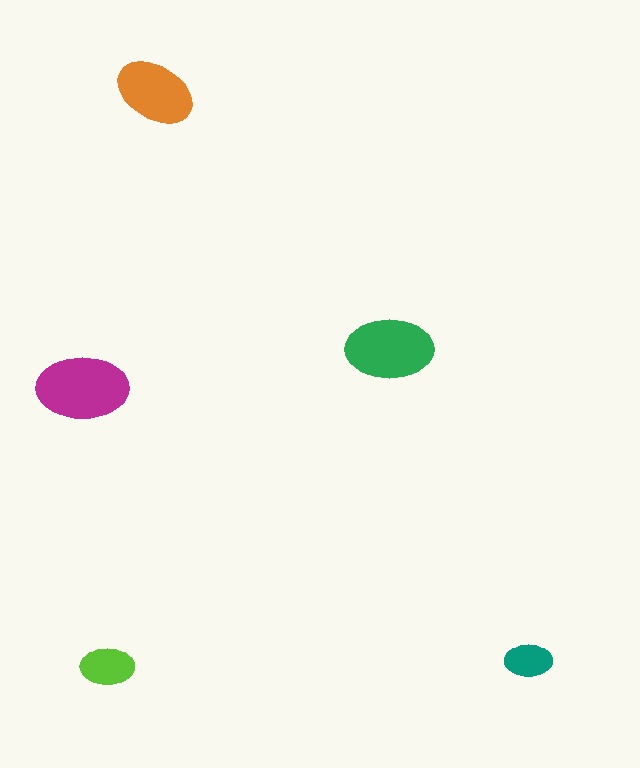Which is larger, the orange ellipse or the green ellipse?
The green one.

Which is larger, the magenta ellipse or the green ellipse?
The magenta one.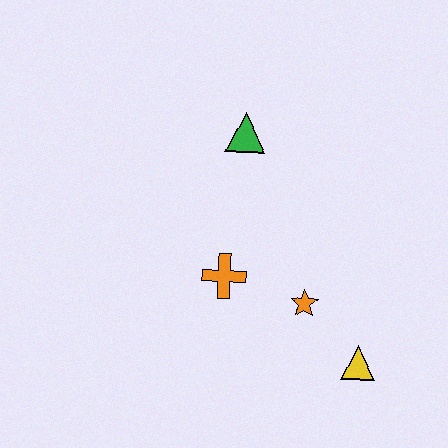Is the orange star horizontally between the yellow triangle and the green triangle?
Yes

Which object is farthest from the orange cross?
The yellow triangle is farthest from the orange cross.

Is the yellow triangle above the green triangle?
No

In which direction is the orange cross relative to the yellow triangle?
The orange cross is to the left of the yellow triangle.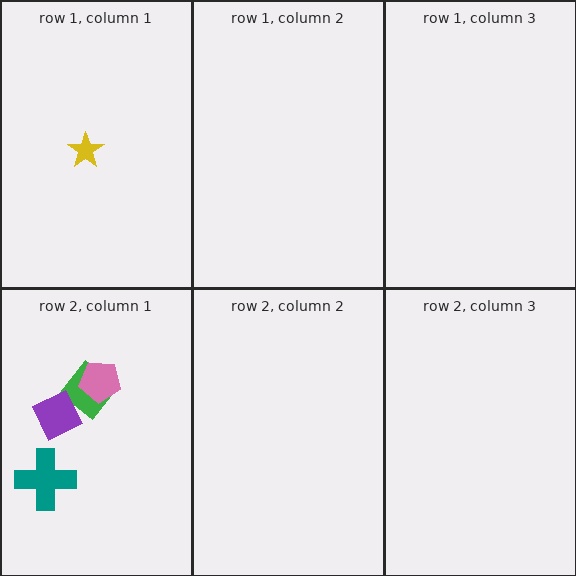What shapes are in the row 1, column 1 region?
The yellow star.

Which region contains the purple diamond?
The row 2, column 1 region.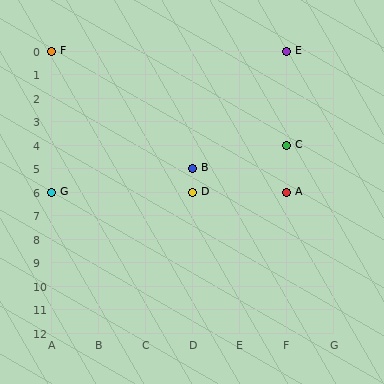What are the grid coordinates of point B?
Point B is at grid coordinates (D, 5).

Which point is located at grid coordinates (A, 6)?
Point G is at (A, 6).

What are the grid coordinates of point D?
Point D is at grid coordinates (D, 6).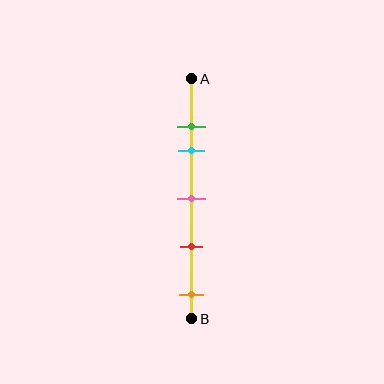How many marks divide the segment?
There are 5 marks dividing the segment.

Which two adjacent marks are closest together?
The green and cyan marks are the closest adjacent pair.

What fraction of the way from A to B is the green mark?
The green mark is approximately 20% (0.2) of the way from A to B.